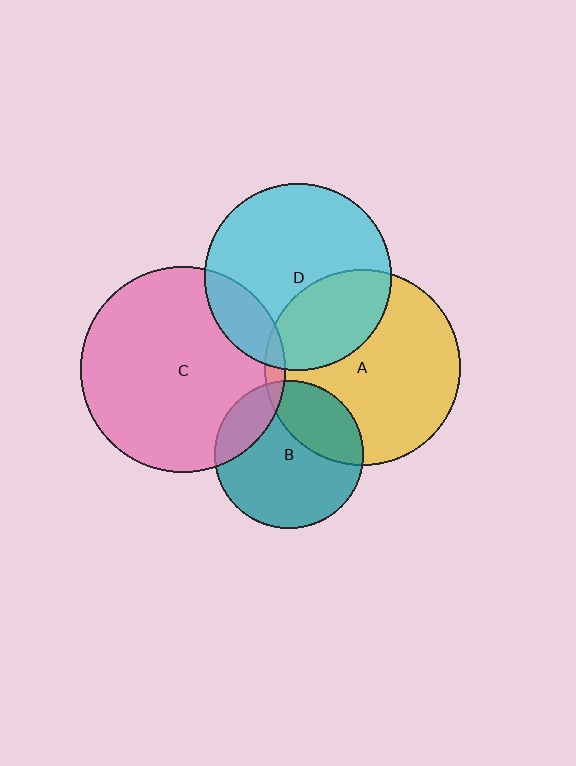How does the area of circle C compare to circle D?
Approximately 1.2 times.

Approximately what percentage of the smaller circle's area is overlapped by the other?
Approximately 30%.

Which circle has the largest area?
Circle C (pink).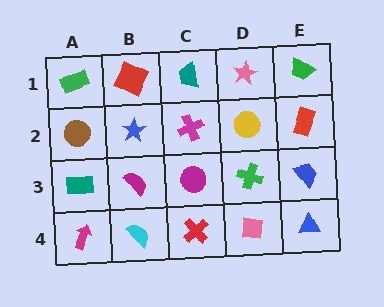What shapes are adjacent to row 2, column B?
A red square (row 1, column B), a magenta semicircle (row 3, column B), a brown circle (row 2, column A), a magenta cross (row 2, column C).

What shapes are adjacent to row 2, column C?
A teal trapezoid (row 1, column C), a magenta circle (row 3, column C), a blue star (row 2, column B), a yellow circle (row 2, column D).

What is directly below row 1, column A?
A brown circle.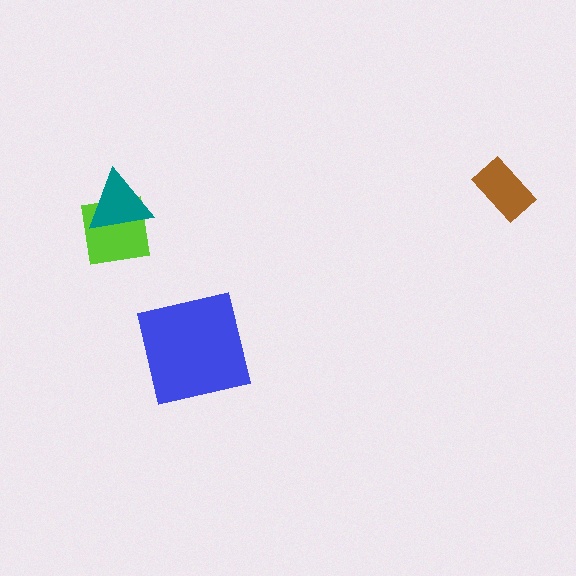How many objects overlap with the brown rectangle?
0 objects overlap with the brown rectangle.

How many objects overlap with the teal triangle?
1 object overlaps with the teal triangle.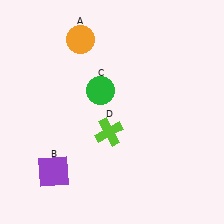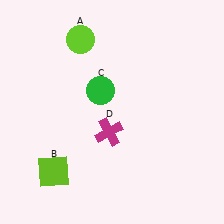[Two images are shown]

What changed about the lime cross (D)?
In Image 1, D is lime. In Image 2, it changed to magenta.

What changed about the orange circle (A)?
In Image 1, A is orange. In Image 2, it changed to lime.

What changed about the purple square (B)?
In Image 1, B is purple. In Image 2, it changed to lime.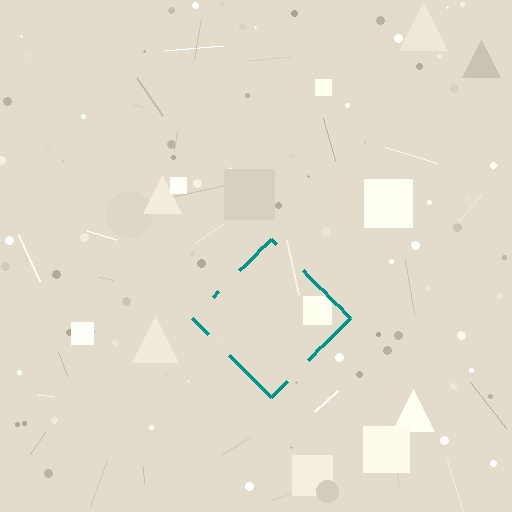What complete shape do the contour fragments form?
The contour fragments form a diamond.